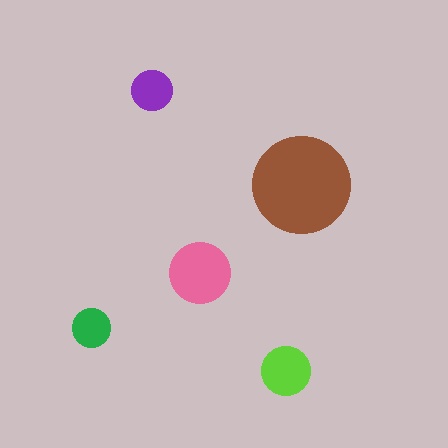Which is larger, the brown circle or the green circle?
The brown one.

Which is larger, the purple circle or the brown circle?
The brown one.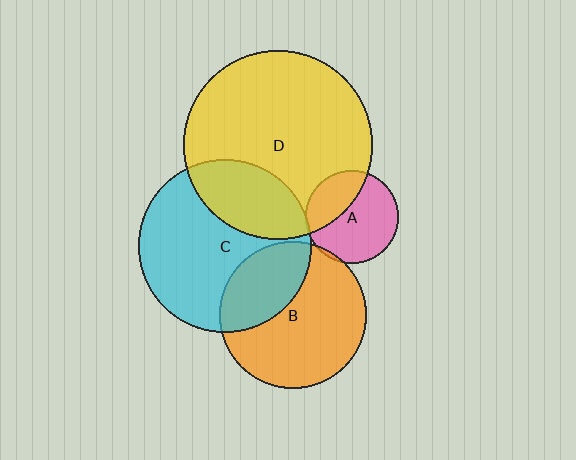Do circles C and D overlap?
Yes.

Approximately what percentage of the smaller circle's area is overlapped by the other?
Approximately 30%.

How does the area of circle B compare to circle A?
Approximately 2.5 times.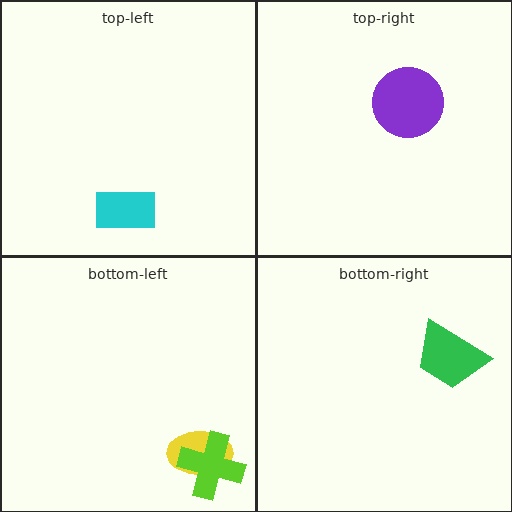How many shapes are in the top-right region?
1.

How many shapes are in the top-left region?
1.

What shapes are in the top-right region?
The purple circle.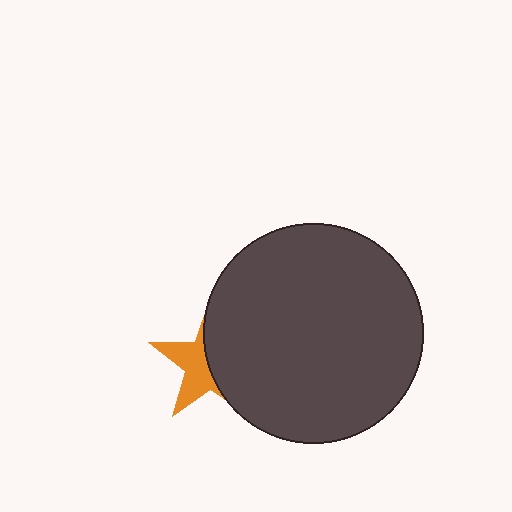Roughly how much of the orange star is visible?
A small part of it is visible (roughly 44%).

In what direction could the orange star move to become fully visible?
The orange star could move left. That would shift it out from behind the dark gray circle entirely.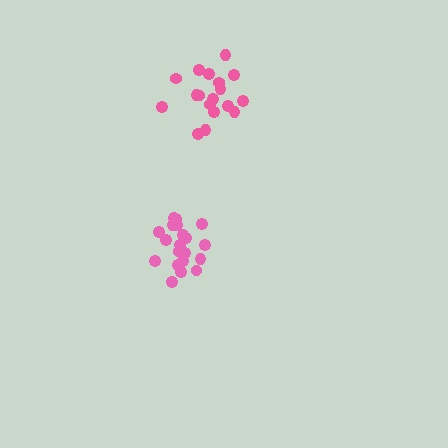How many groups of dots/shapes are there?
There are 2 groups.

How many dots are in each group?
Group 1: 18 dots, Group 2: 20 dots (38 total).